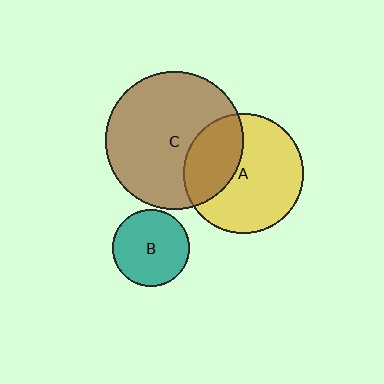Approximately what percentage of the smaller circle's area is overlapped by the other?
Approximately 35%.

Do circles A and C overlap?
Yes.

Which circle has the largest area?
Circle C (brown).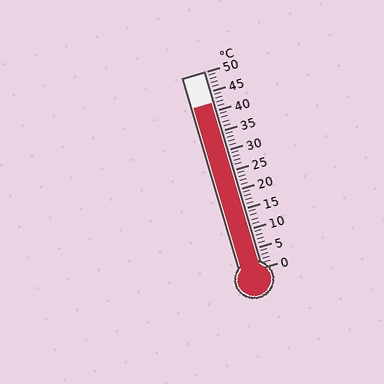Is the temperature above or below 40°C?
The temperature is above 40°C.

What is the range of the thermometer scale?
The thermometer scale ranges from 0°C to 50°C.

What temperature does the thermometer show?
The thermometer shows approximately 42°C.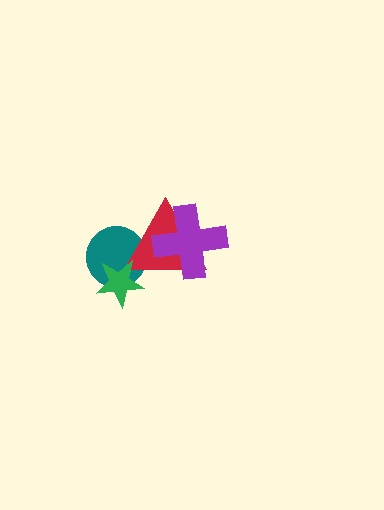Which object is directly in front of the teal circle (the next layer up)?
The red triangle is directly in front of the teal circle.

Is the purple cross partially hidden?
No, no other shape covers it.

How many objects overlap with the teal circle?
2 objects overlap with the teal circle.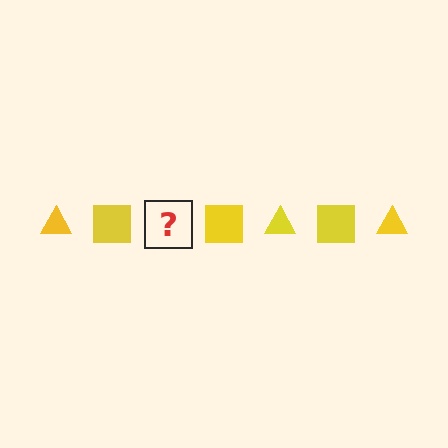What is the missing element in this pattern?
The missing element is a yellow triangle.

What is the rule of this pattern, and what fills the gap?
The rule is that the pattern cycles through triangle, square shapes in yellow. The gap should be filled with a yellow triangle.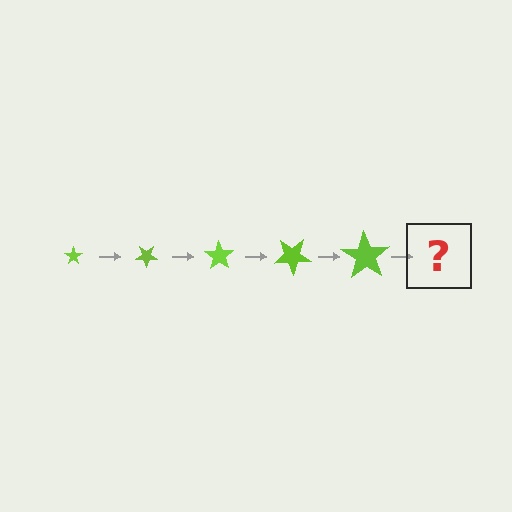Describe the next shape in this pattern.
It should be a star, larger than the previous one and rotated 175 degrees from the start.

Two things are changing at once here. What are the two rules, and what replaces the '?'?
The two rules are that the star grows larger each step and it rotates 35 degrees each step. The '?' should be a star, larger than the previous one and rotated 175 degrees from the start.